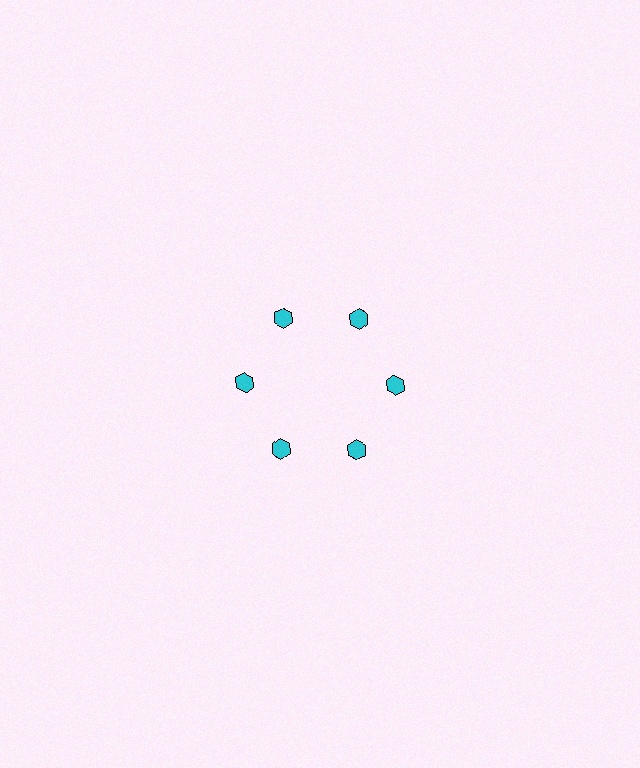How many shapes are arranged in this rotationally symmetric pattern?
There are 6 shapes, arranged in 6 groups of 1.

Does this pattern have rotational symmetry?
Yes, this pattern has 6-fold rotational symmetry. It looks the same after rotating 60 degrees around the center.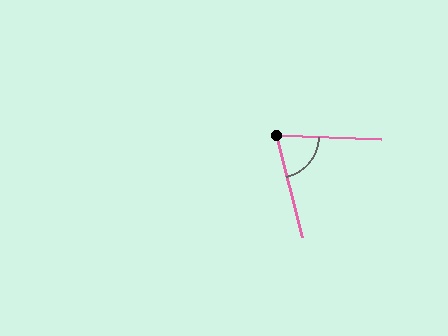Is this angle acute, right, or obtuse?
It is acute.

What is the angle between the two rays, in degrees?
Approximately 74 degrees.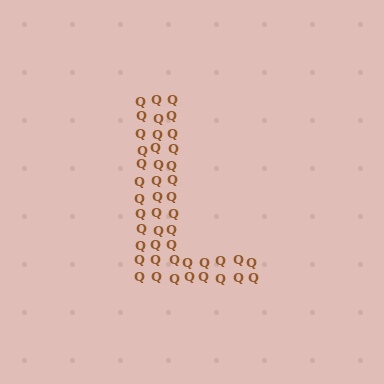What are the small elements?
The small elements are letter Q's.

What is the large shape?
The large shape is the letter L.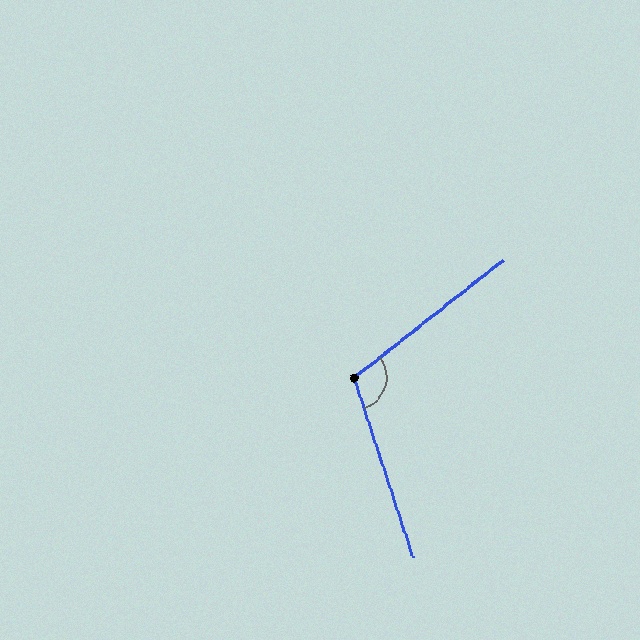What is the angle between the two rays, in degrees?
Approximately 110 degrees.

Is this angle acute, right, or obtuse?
It is obtuse.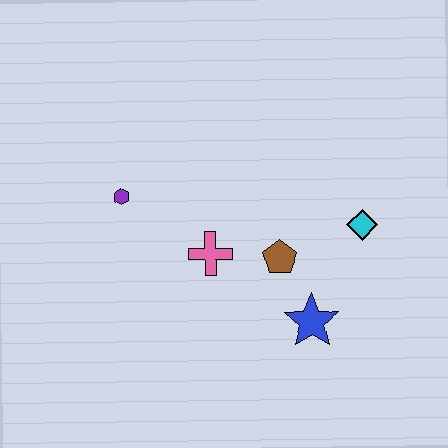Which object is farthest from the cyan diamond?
The purple hexagon is farthest from the cyan diamond.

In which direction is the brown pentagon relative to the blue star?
The brown pentagon is above the blue star.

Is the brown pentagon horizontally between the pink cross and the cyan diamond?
Yes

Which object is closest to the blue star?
The brown pentagon is closest to the blue star.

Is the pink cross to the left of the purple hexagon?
No